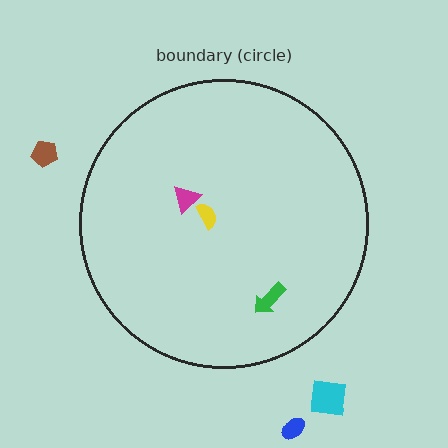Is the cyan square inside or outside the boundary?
Outside.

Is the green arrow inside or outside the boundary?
Inside.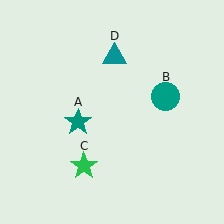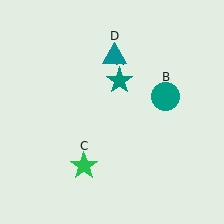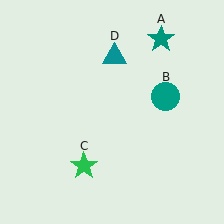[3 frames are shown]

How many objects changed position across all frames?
1 object changed position: teal star (object A).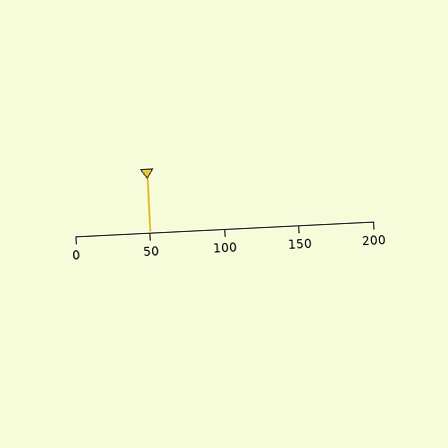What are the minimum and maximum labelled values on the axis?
The axis runs from 0 to 200.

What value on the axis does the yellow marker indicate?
The marker indicates approximately 50.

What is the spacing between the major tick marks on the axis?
The major ticks are spaced 50 apart.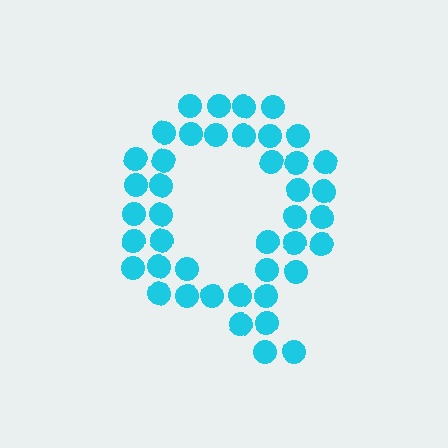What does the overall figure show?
The overall figure shows the letter Q.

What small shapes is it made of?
It is made of small circles.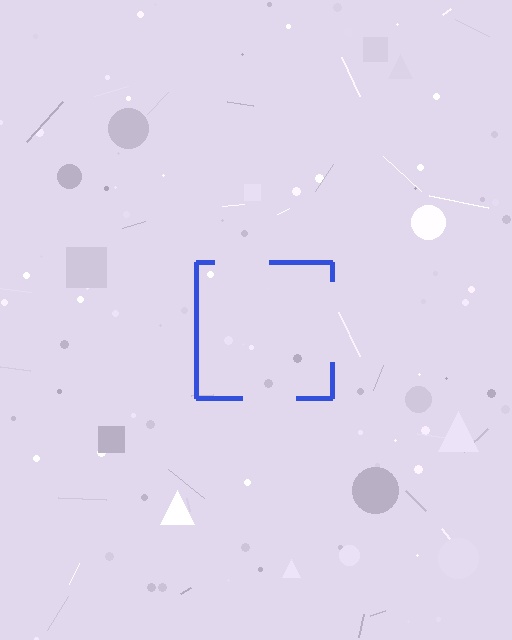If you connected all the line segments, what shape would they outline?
They would outline a square.